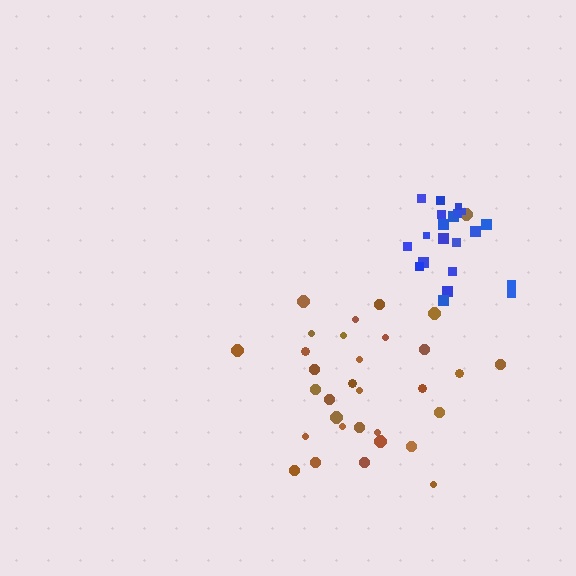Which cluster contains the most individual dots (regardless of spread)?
Brown (32).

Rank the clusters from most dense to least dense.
blue, brown.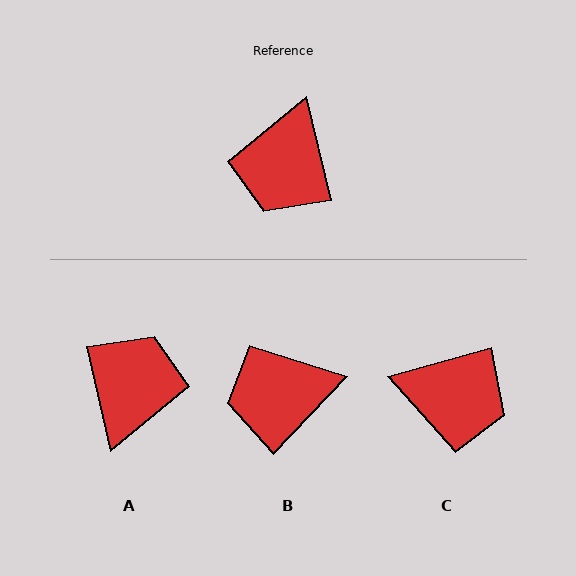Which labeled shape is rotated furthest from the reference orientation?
A, about 179 degrees away.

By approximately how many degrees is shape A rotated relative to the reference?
Approximately 179 degrees counter-clockwise.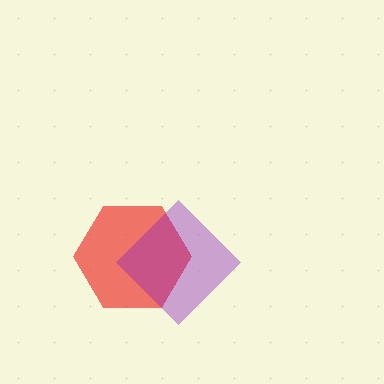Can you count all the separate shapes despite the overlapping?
Yes, there are 2 separate shapes.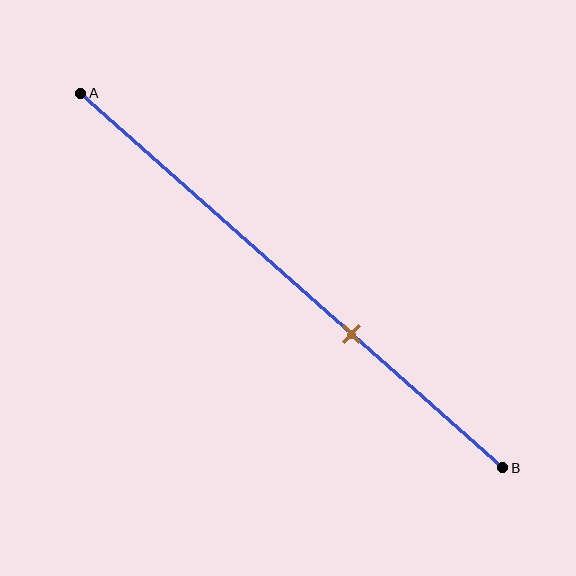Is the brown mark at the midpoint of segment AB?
No, the mark is at about 65% from A, not at the 50% midpoint.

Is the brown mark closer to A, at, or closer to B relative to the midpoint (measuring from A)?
The brown mark is closer to point B than the midpoint of segment AB.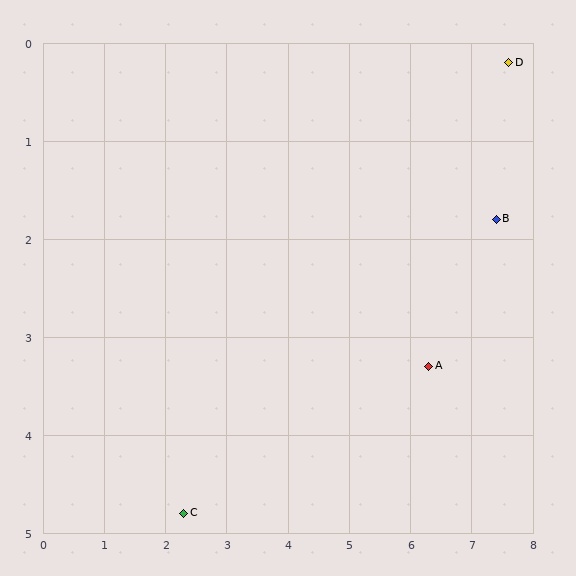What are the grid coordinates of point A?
Point A is at approximately (6.3, 3.3).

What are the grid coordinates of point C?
Point C is at approximately (2.3, 4.8).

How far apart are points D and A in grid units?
Points D and A are about 3.4 grid units apart.